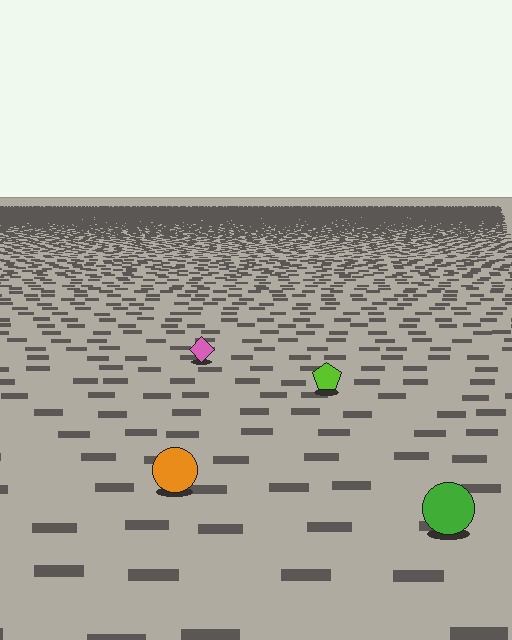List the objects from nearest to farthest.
From nearest to farthest: the green circle, the orange circle, the lime pentagon, the pink diamond.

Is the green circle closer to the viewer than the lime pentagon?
Yes. The green circle is closer — you can tell from the texture gradient: the ground texture is coarser near it.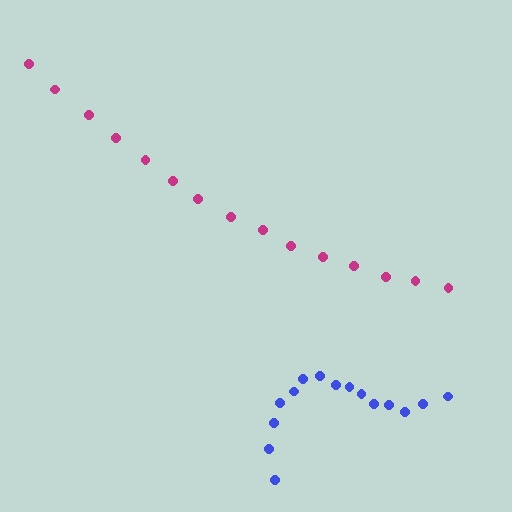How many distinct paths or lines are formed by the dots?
There are 2 distinct paths.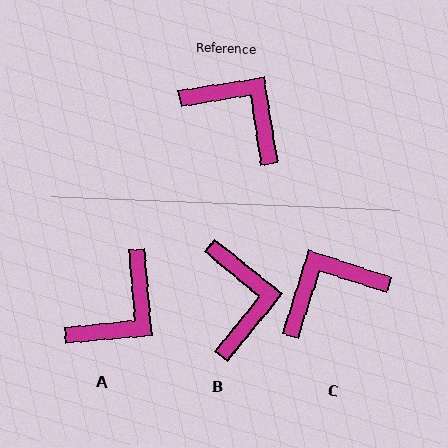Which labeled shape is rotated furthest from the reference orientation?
A, about 94 degrees away.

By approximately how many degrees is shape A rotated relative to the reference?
Approximately 94 degrees clockwise.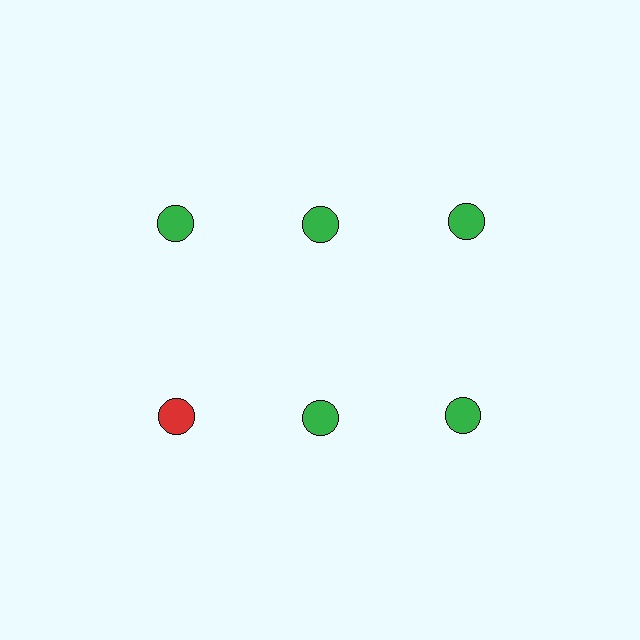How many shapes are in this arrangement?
There are 6 shapes arranged in a grid pattern.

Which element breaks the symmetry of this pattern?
The red circle in the second row, leftmost column breaks the symmetry. All other shapes are green circles.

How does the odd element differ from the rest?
It has a different color: red instead of green.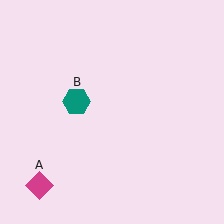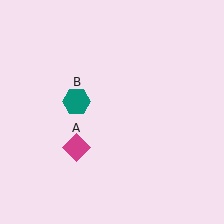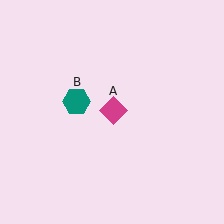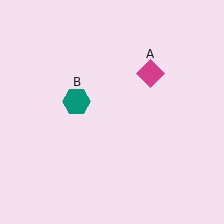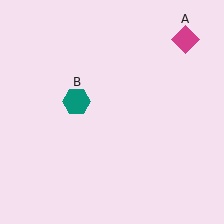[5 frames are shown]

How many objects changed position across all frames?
1 object changed position: magenta diamond (object A).